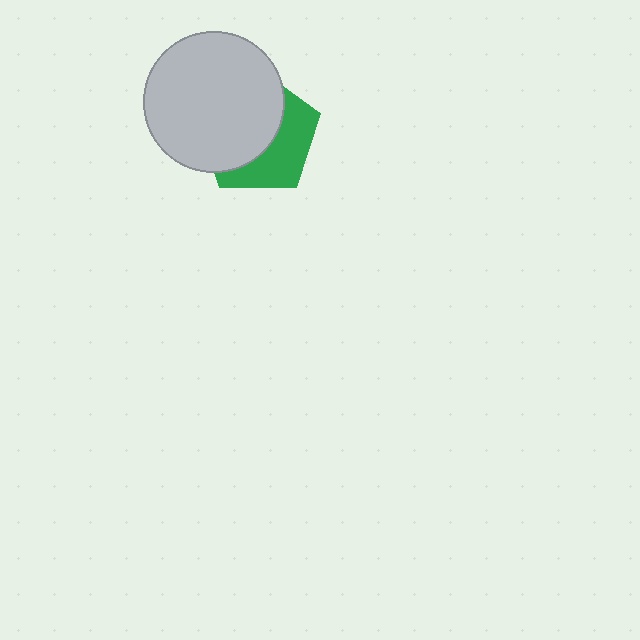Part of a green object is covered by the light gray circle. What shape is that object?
It is a pentagon.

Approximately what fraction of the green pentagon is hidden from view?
Roughly 59% of the green pentagon is hidden behind the light gray circle.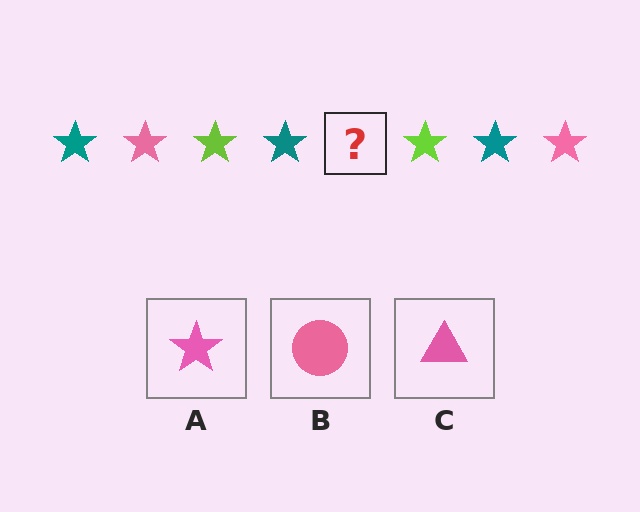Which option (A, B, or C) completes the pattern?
A.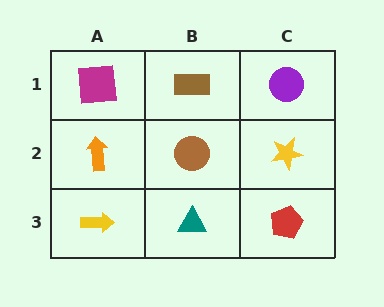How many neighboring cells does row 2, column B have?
4.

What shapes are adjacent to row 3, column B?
A brown circle (row 2, column B), a yellow arrow (row 3, column A), a red pentagon (row 3, column C).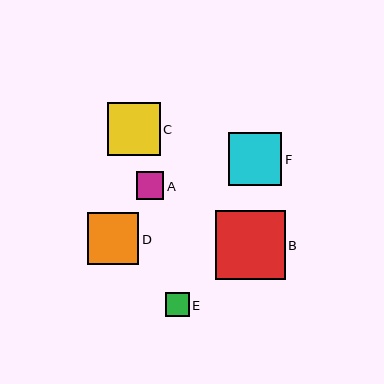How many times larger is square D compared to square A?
Square D is approximately 1.8 times the size of square A.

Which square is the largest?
Square B is the largest with a size of approximately 69 pixels.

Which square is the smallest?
Square E is the smallest with a size of approximately 24 pixels.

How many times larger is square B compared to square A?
Square B is approximately 2.5 times the size of square A.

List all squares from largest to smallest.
From largest to smallest: B, F, C, D, A, E.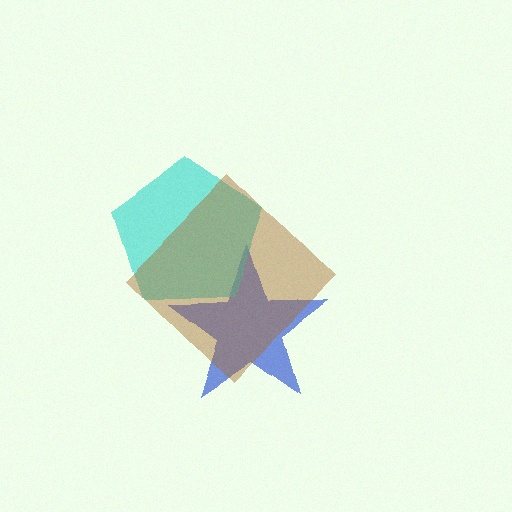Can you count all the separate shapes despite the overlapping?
Yes, there are 3 separate shapes.